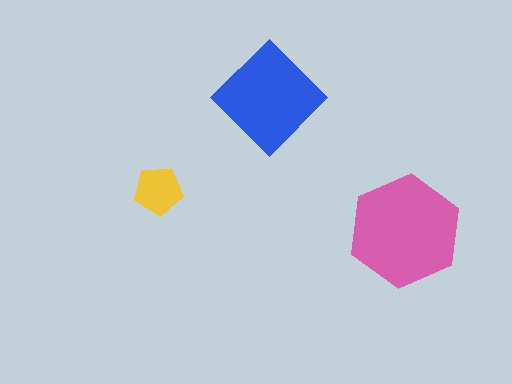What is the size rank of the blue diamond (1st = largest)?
2nd.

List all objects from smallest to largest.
The yellow pentagon, the blue diamond, the pink hexagon.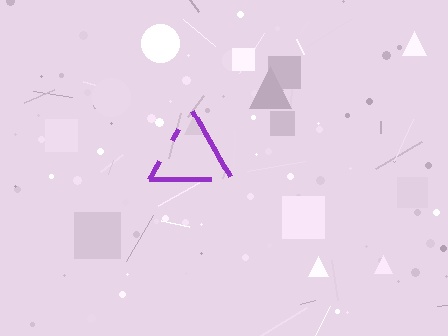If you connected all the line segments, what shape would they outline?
They would outline a triangle.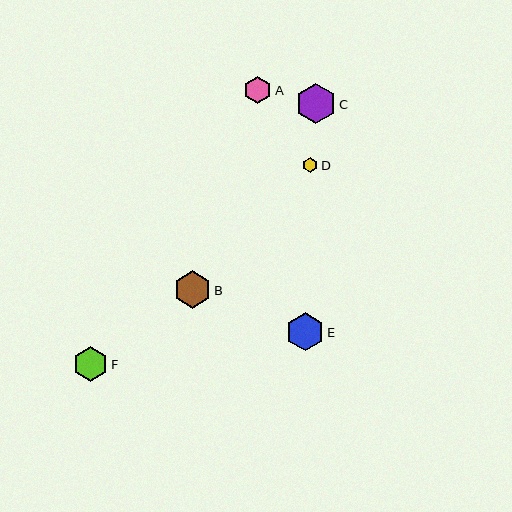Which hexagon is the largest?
Hexagon C is the largest with a size of approximately 40 pixels.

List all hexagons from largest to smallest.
From largest to smallest: C, E, B, F, A, D.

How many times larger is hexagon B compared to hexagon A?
Hexagon B is approximately 1.4 times the size of hexagon A.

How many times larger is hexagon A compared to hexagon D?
Hexagon A is approximately 1.8 times the size of hexagon D.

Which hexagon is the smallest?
Hexagon D is the smallest with a size of approximately 15 pixels.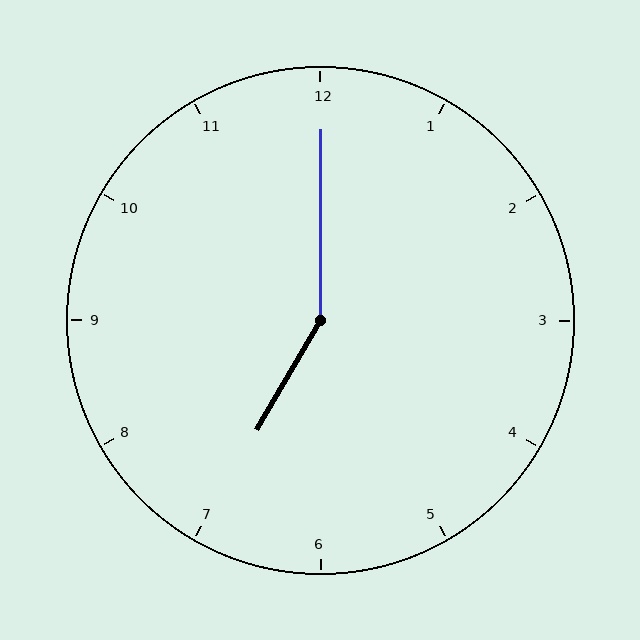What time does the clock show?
7:00.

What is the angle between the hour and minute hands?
Approximately 150 degrees.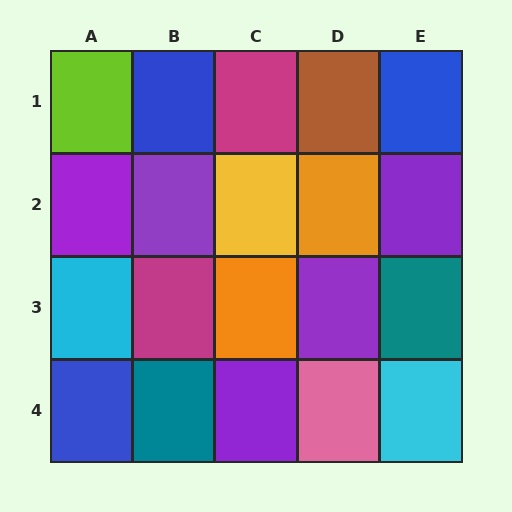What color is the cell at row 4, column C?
Purple.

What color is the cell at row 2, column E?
Purple.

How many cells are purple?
5 cells are purple.